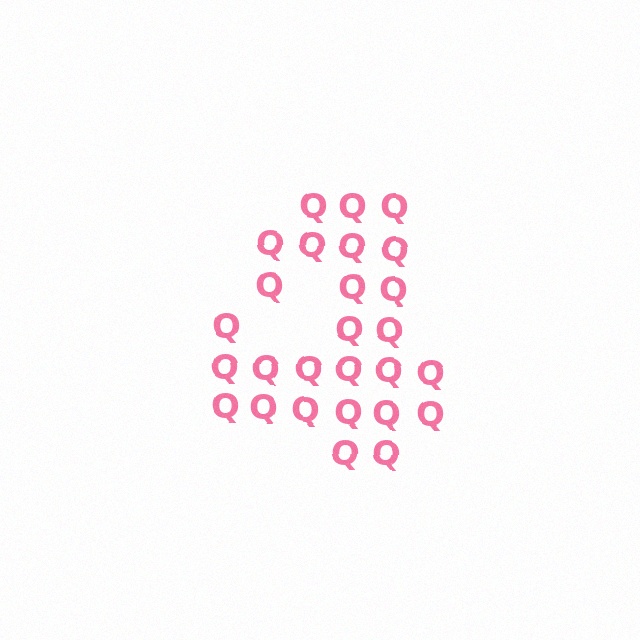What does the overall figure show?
The overall figure shows the digit 4.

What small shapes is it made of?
It is made of small letter Q's.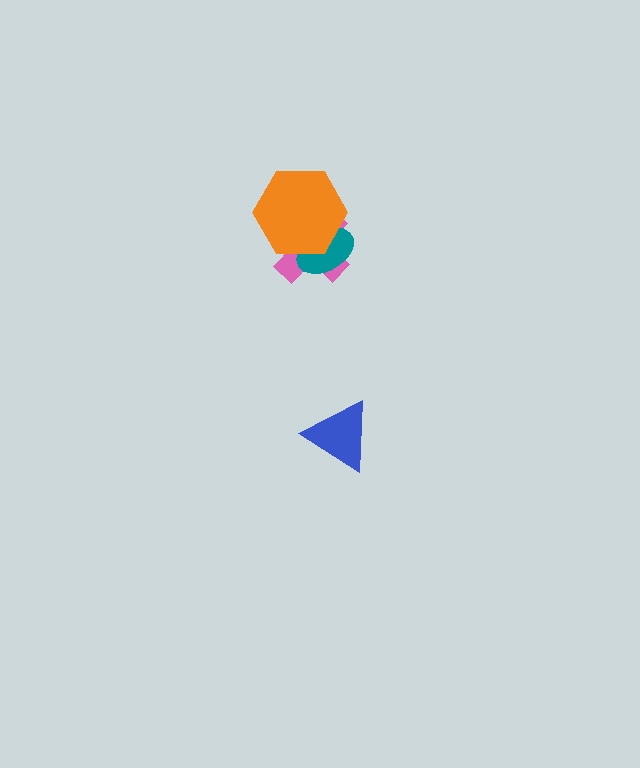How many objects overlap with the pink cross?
2 objects overlap with the pink cross.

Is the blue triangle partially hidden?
No, no other shape covers it.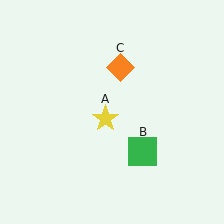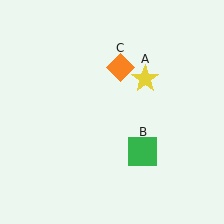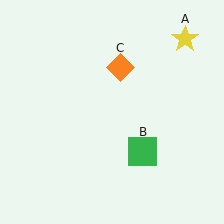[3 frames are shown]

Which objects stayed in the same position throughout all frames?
Green square (object B) and orange diamond (object C) remained stationary.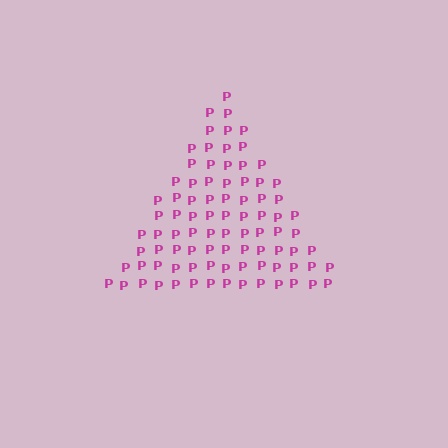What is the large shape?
The large shape is a triangle.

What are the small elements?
The small elements are letter P's.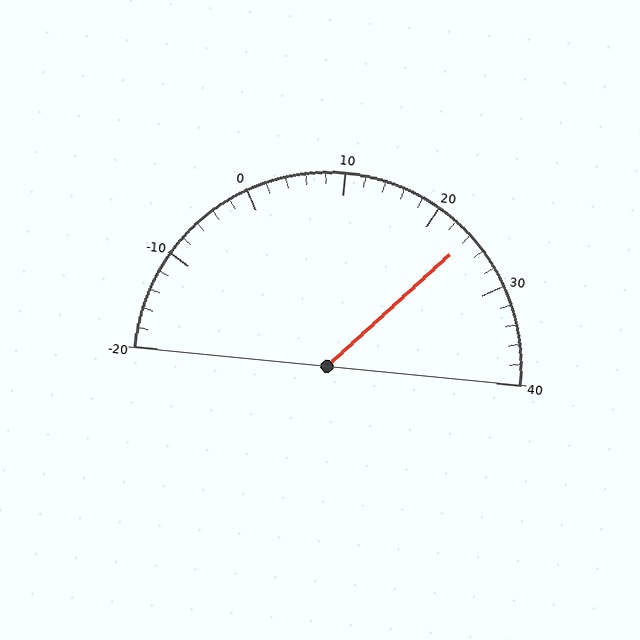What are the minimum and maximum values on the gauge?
The gauge ranges from -20 to 40.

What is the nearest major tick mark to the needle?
The nearest major tick mark is 20.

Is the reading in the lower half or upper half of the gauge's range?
The reading is in the upper half of the range (-20 to 40).